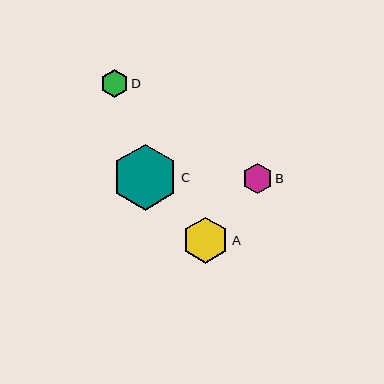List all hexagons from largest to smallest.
From largest to smallest: C, A, B, D.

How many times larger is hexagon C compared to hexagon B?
Hexagon C is approximately 2.2 times the size of hexagon B.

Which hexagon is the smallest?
Hexagon D is the smallest with a size of approximately 28 pixels.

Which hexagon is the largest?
Hexagon C is the largest with a size of approximately 66 pixels.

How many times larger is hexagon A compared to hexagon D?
Hexagon A is approximately 1.7 times the size of hexagon D.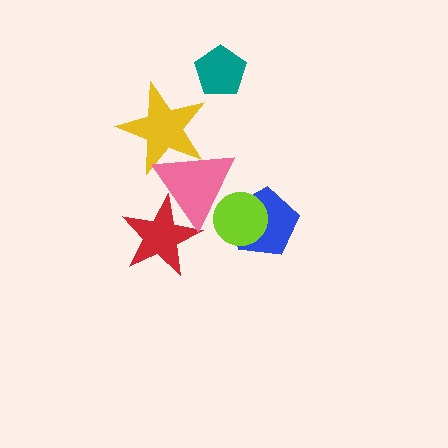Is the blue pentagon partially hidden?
Yes, it is partially covered by another shape.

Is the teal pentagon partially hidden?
No, no other shape covers it.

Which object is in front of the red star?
The pink triangle is in front of the red star.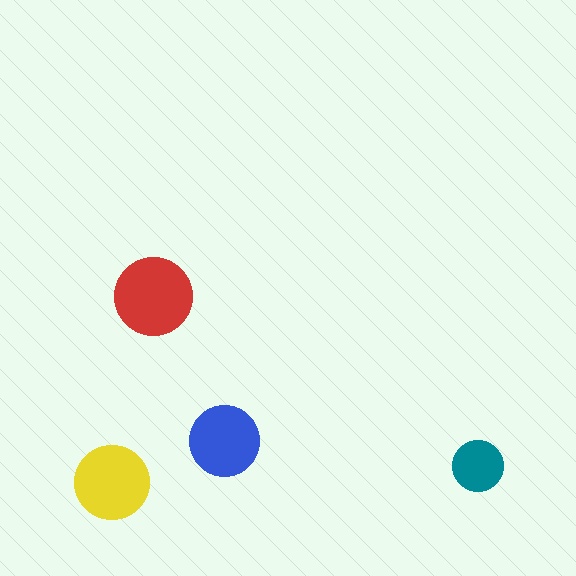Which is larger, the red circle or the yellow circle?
The red one.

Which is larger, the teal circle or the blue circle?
The blue one.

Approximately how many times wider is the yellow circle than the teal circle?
About 1.5 times wider.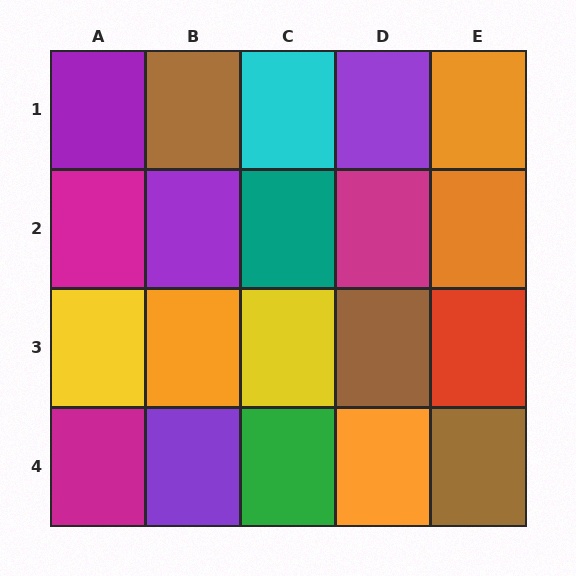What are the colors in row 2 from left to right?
Magenta, purple, teal, magenta, orange.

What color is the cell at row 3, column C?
Yellow.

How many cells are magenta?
3 cells are magenta.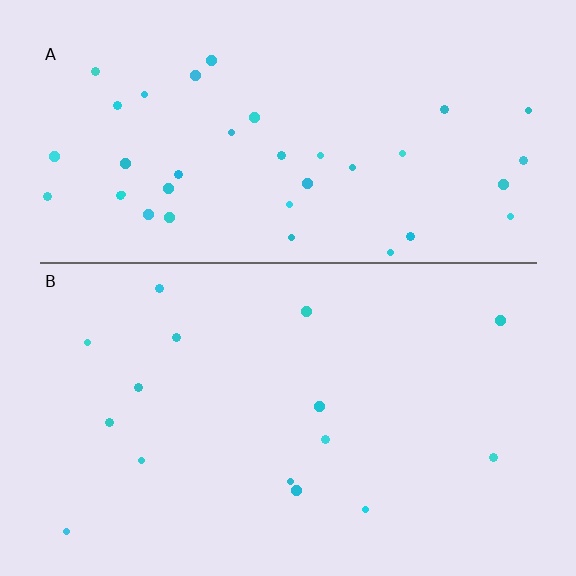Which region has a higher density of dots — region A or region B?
A (the top).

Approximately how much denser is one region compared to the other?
Approximately 2.5× — region A over region B.